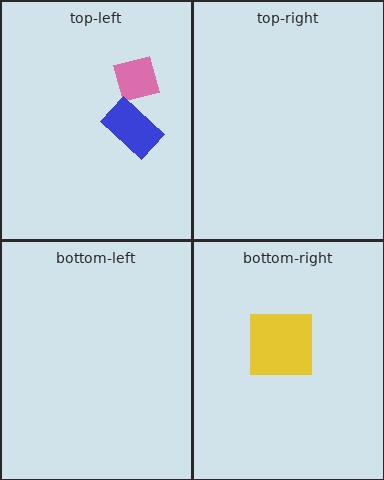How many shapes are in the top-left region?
2.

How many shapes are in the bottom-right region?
1.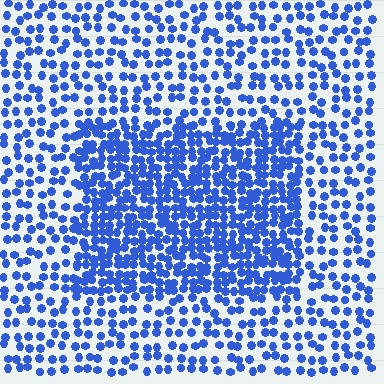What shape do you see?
I see a rectangle.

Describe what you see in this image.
The image contains small blue elements arranged at two different densities. A rectangle-shaped region is visible where the elements are more densely packed than the surrounding area.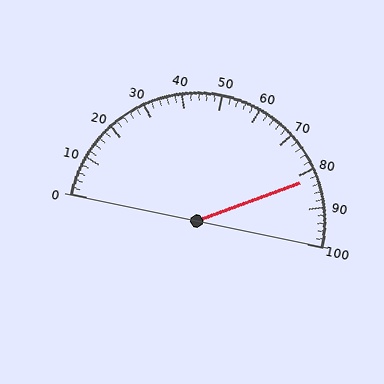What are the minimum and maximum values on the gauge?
The gauge ranges from 0 to 100.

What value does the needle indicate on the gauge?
The needle indicates approximately 82.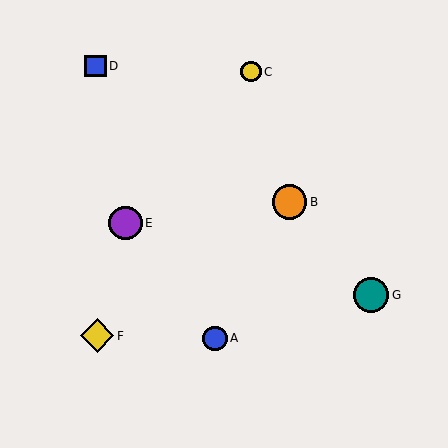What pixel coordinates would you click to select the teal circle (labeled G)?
Click at (371, 295) to select the teal circle G.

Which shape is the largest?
The teal circle (labeled G) is the largest.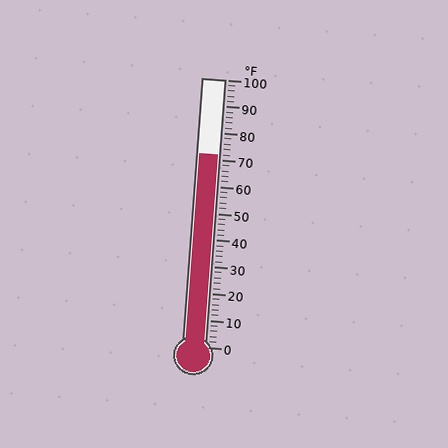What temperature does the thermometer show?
The thermometer shows approximately 72°F.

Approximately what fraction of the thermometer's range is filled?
The thermometer is filled to approximately 70% of its range.